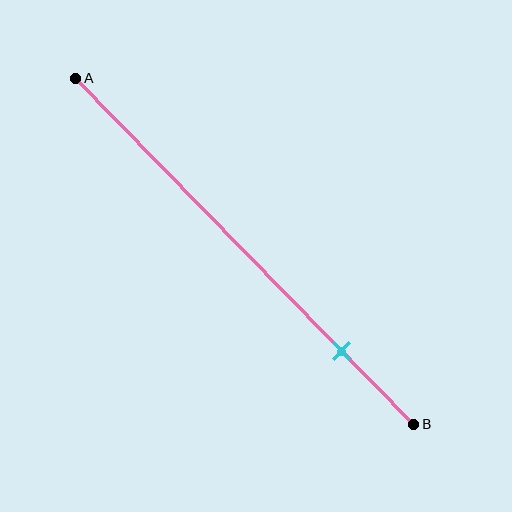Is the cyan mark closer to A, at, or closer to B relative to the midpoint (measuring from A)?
The cyan mark is closer to point B than the midpoint of segment AB.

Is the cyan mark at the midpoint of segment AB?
No, the mark is at about 80% from A, not at the 50% midpoint.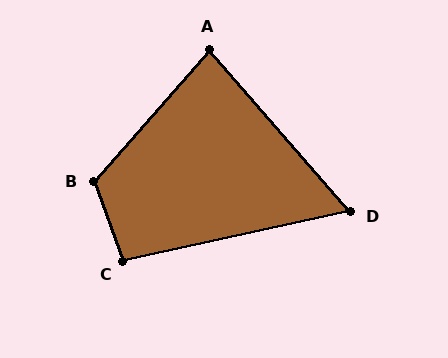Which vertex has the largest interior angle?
B, at approximately 119 degrees.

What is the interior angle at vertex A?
Approximately 82 degrees (acute).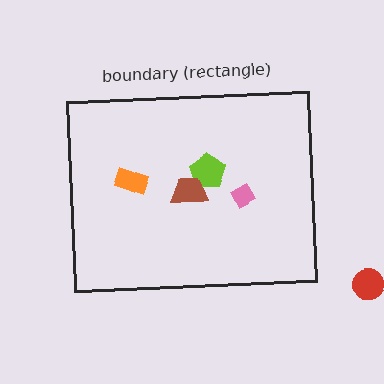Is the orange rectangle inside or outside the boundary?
Inside.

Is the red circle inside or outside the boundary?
Outside.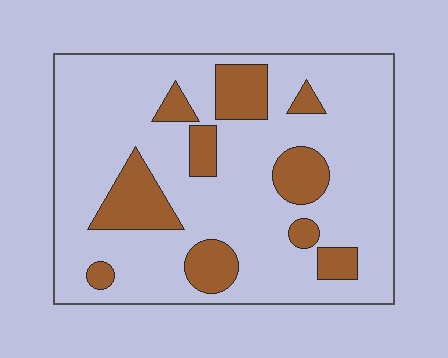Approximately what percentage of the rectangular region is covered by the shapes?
Approximately 20%.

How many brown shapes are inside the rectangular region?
10.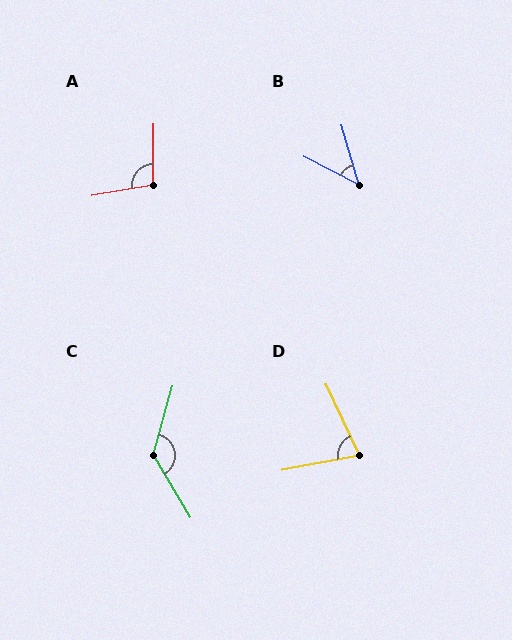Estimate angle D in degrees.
Approximately 75 degrees.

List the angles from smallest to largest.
B (46°), D (75°), A (100°), C (134°).